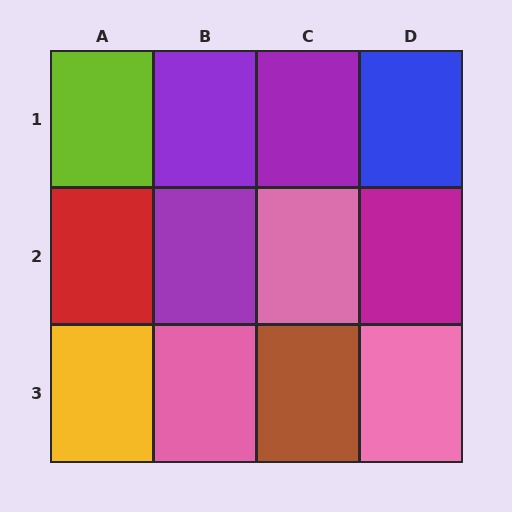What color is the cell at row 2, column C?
Pink.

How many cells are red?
1 cell is red.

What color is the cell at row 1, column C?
Purple.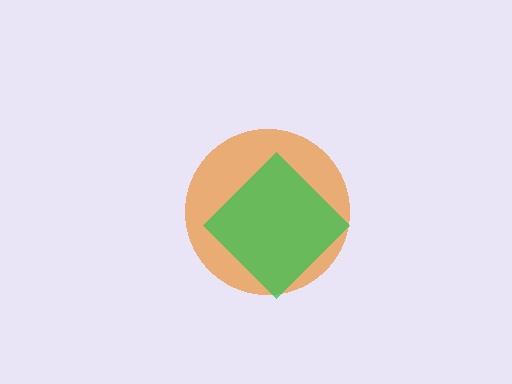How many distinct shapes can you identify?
There are 2 distinct shapes: an orange circle, a green diamond.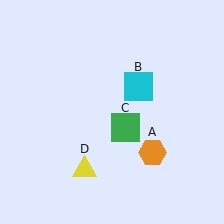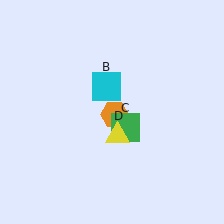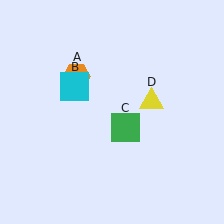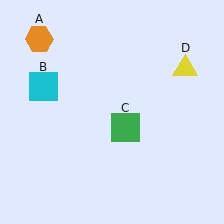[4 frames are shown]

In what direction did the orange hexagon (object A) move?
The orange hexagon (object A) moved up and to the left.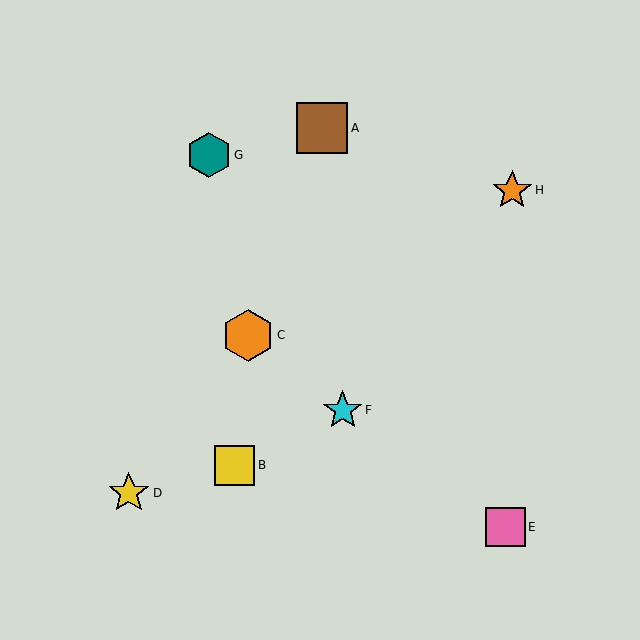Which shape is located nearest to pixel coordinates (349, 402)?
The cyan star (labeled F) at (343, 410) is nearest to that location.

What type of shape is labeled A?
Shape A is a brown square.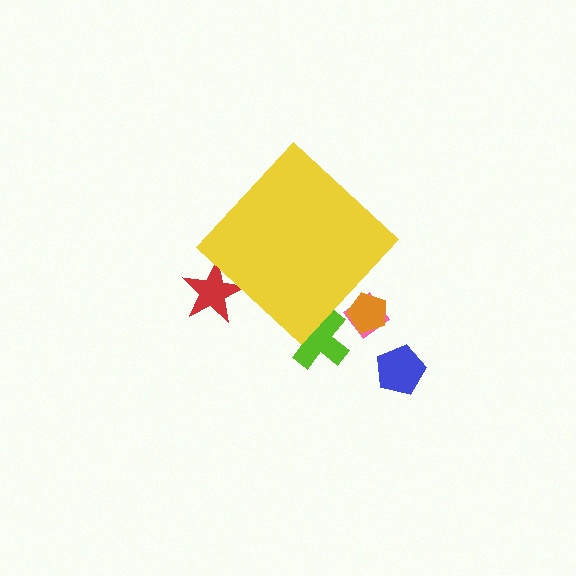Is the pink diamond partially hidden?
Yes, the pink diamond is partially hidden behind the yellow diamond.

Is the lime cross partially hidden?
Yes, the lime cross is partially hidden behind the yellow diamond.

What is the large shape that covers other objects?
A yellow diamond.